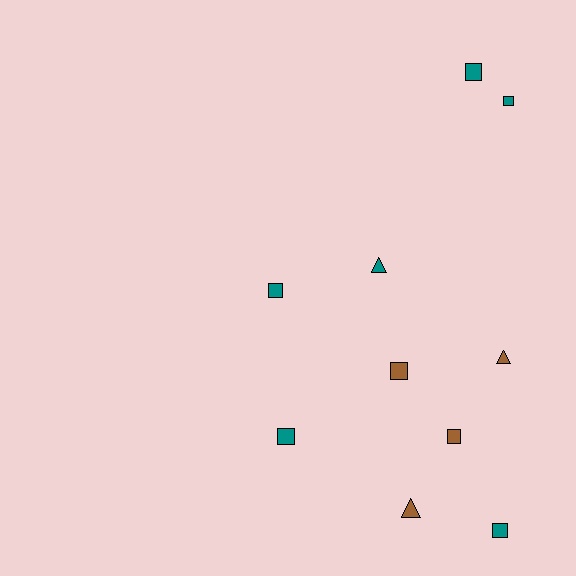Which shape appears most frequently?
Square, with 7 objects.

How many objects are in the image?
There are 10 objects.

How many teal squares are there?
There are 5 teal squares.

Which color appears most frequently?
Teal, with 6 objects.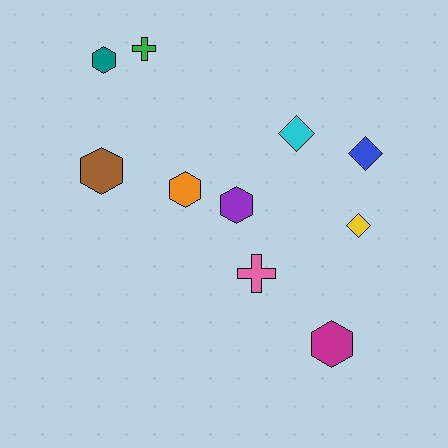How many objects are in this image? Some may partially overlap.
There are 10 objects.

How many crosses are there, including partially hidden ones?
There are 2 crosses.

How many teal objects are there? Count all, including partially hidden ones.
There is 1 teal object.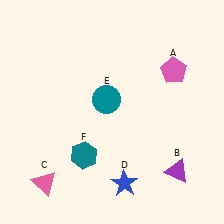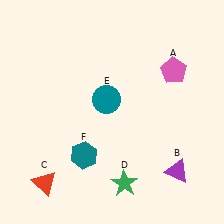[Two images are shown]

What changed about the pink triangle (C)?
In Image 1, C is pink. In Image 2, it changed to red.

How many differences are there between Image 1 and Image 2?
There are 2 differences between the two images.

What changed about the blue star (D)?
In Image 1, D is blue. In Image 2, it changed to green.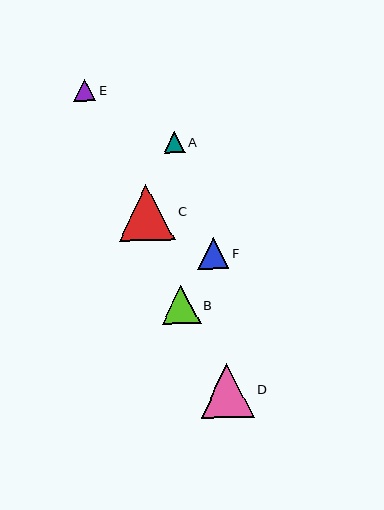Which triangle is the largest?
Triangle C is the largest with a size of approximately 56 pixels.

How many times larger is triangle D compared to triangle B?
Triangle D is approximately 1.4 times the size of triangle B.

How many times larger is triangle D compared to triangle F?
Triangle D is approximately 1.7 times the size of triangle F.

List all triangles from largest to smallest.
From largest to smallest: C, D, B, F, E, A.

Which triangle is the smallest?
Triangle A is the smallest with a size of approximately 22 pixels.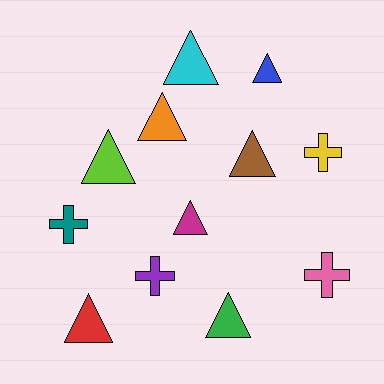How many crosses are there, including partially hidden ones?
There are 4 crosses.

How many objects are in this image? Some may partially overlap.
There are 12 objects.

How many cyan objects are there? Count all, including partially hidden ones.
There is 1 cyan object.